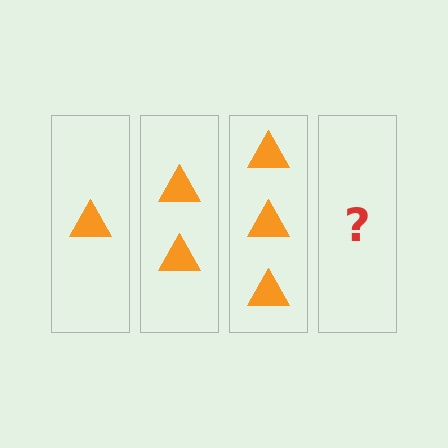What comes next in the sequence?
The next element should be 4 triangles.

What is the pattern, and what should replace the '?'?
The pattern is that each step adds one more triangle. The '?' should be 4 triangles.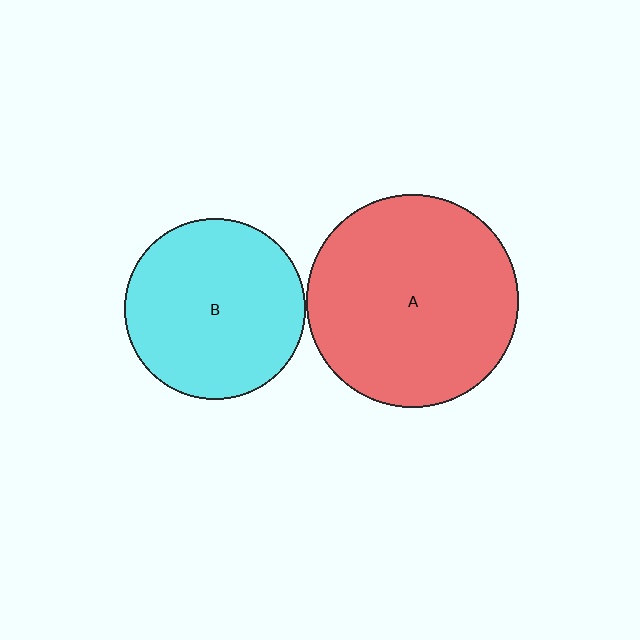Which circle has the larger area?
Circle A (red).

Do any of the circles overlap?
No, none of the circles overlap.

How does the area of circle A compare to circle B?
Approximately 1.4 times.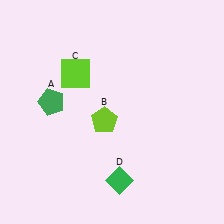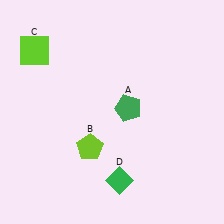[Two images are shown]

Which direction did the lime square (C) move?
The lime square (C) moved left.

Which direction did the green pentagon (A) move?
The green pentagon (A) moved right.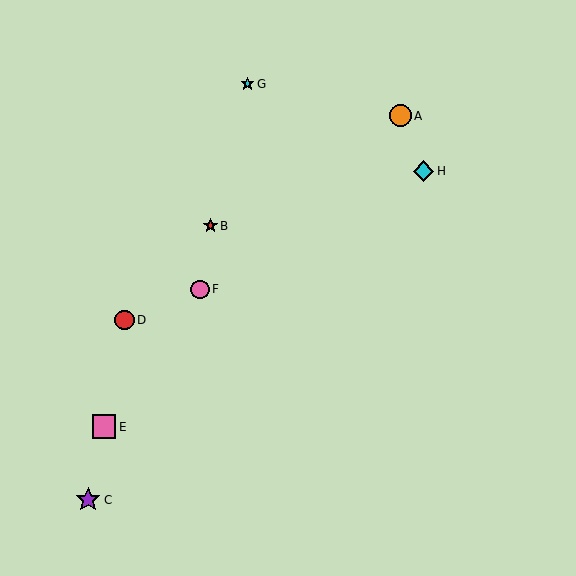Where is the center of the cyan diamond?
The center of the cyan diamond is at (423, 171).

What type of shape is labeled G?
Shape G is a cyan star.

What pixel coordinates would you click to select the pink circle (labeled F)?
Click at (200, 290) to select the pink circle F.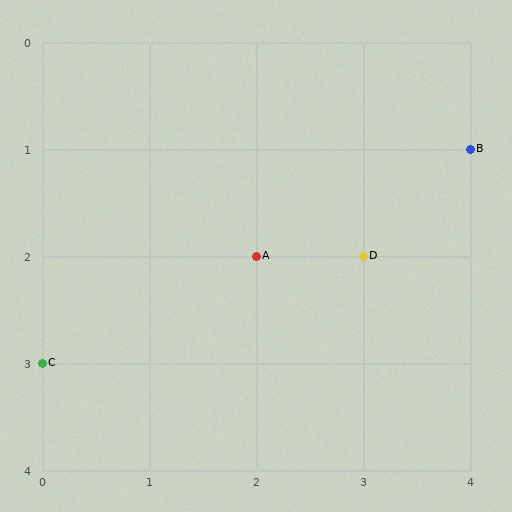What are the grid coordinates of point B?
Point B is at grid coordinates (4, 1).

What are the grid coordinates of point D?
Point D is at grid coordinates (3, 2).